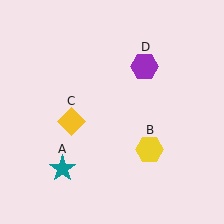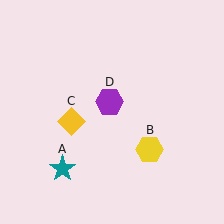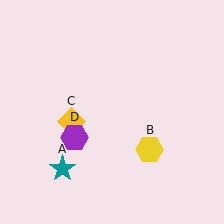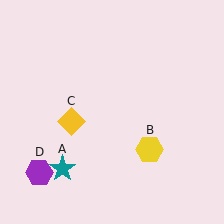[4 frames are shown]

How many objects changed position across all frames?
1 object changed position: purple hexagon (object D).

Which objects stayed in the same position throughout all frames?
Teal star (object A) and yellow hexagon (object B) and yellow diamond (object C) remained stationary.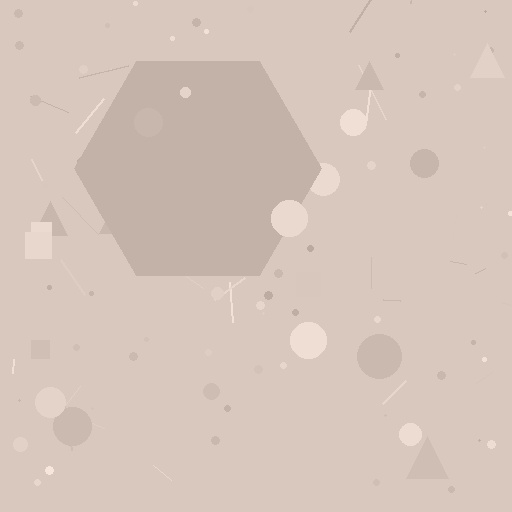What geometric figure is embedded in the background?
A hexagon is embedded in the background.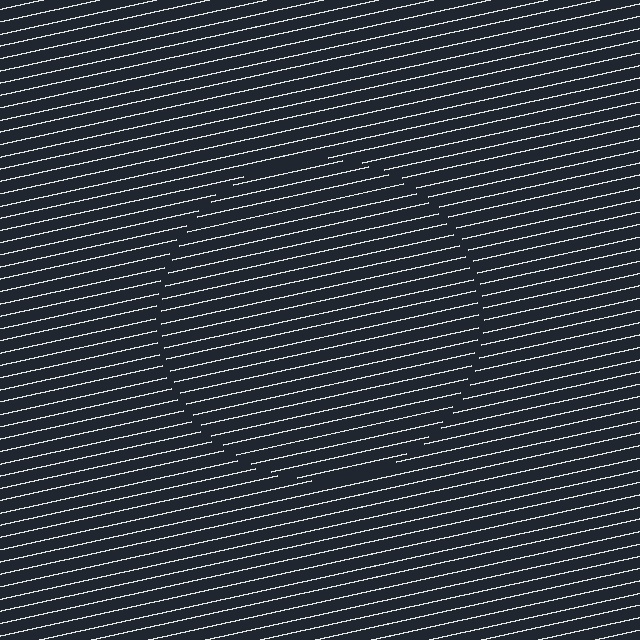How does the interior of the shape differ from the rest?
The interior of the shape contains the same grating, shifted by half a period — the contour is defined by the phase discontinuity where line-ends from the inner and outer gratings abut.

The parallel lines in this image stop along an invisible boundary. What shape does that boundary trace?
An illusory circle. The interior of the shape contains the same grating, shifted by half a period — the contour is defined by the phase discontinuity where line-ends from the inner and outer gratings abut.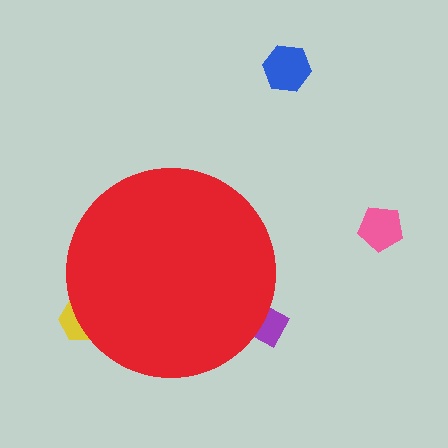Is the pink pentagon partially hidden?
No, the pink pentagon is fully visible.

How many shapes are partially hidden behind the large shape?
2 shapes are partially hidden.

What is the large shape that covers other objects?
A red circle.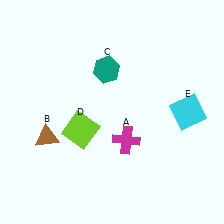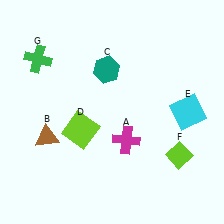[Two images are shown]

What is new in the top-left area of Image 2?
A green cross (G) was added in the top-left area of Image 2.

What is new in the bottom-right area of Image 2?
A lime diamond (F) was added in the bottom-right area of Image 2.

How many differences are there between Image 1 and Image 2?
There are 2 differences between the two images.